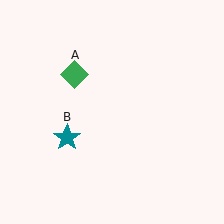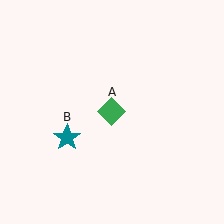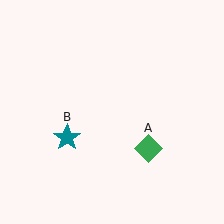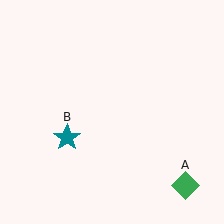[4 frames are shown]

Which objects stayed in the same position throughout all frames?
Teal star (object B) remained stationary.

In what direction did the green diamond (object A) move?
The green diamond (object A) moved down and to the right.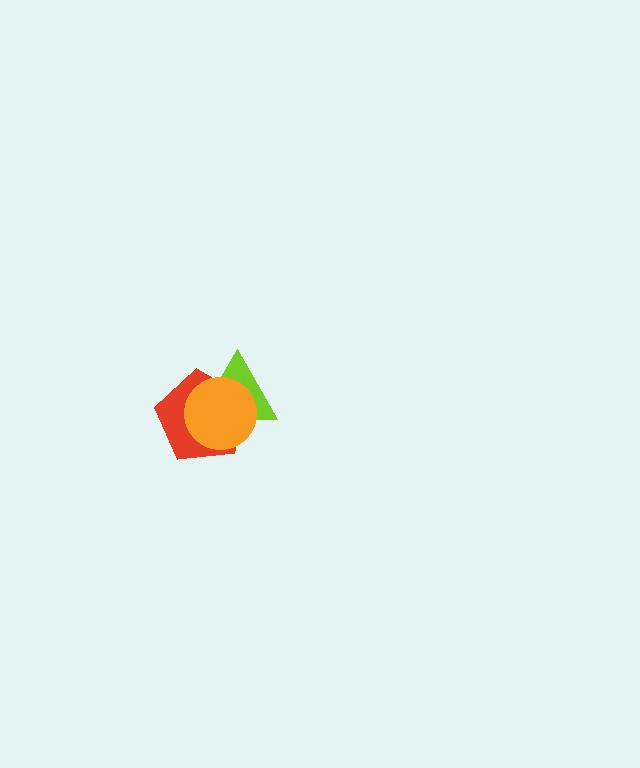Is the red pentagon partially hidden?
Yes, it is partially covered by another shape.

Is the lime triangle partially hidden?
Yes, it is partially covered by another shape.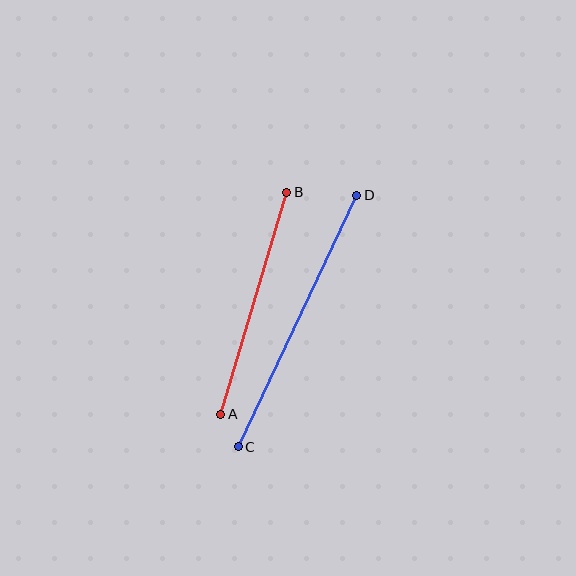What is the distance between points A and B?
The distance is approximately 232 pixels.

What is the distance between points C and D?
The distance is approximately 278 pixels.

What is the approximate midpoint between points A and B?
The midpoint is at approximately (254, 303) pixels.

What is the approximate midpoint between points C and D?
The midpoint is at approximately (297, 321) pixels.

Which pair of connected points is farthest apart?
Points C and D are farthest apart.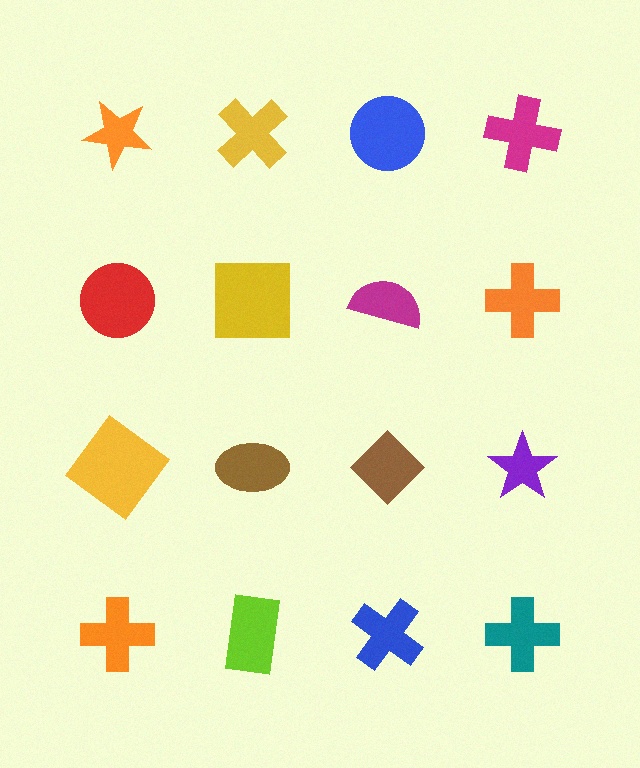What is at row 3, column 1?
A yellow diamond.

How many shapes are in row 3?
4 shapes.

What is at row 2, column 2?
A yellow square.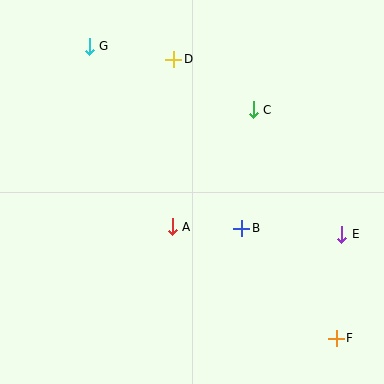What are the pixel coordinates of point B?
Point B is at (242, 228).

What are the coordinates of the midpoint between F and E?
The midpoint between F and E is at (339, 286).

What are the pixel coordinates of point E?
Point E is at (342, 234).